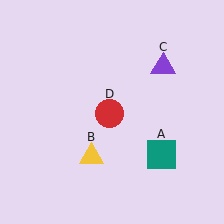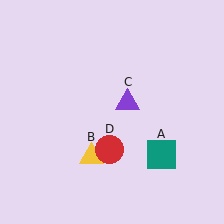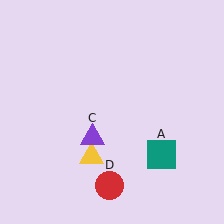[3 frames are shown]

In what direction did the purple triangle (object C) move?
The purple triangle (object C) moved down and to the left.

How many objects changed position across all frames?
2 objects changed position: purple triangle (object C), red circle (object D).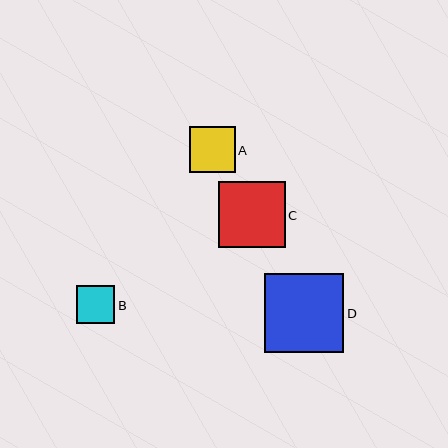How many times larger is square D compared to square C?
Square D is approximately 1.2 times the size of square C.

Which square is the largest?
Square D is the largest with a size of approximately 79 pixels.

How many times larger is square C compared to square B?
Square C is approximately 1.7 times the size of square B.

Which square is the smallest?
Square B is the smallest with a size of approximately 38 pixels.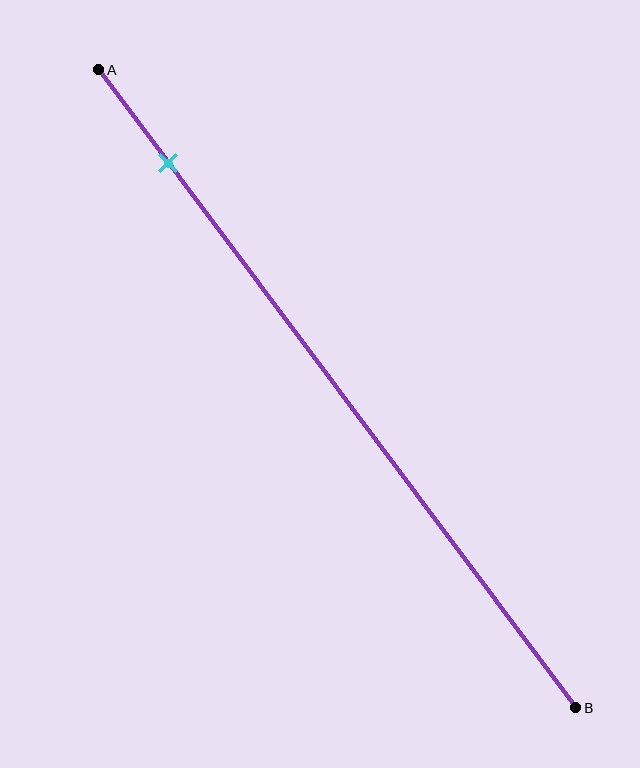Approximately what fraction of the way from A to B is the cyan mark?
The cyan mark is approximately 15% of the way from A to B.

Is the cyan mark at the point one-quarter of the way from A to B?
No, the mark is at about 15% from A, not at the 25% one-quarter point.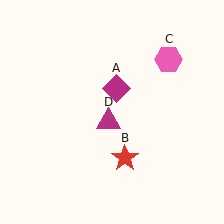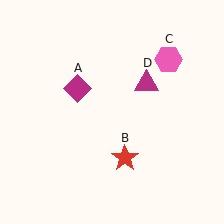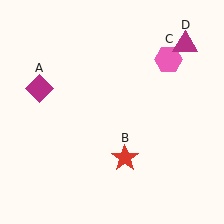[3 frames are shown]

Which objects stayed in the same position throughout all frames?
Red star (object B) and pink hexagon (object C) remained stationary.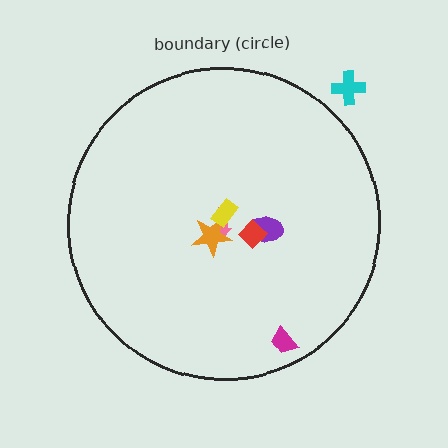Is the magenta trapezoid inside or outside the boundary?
Inside.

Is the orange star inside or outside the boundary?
Inside.